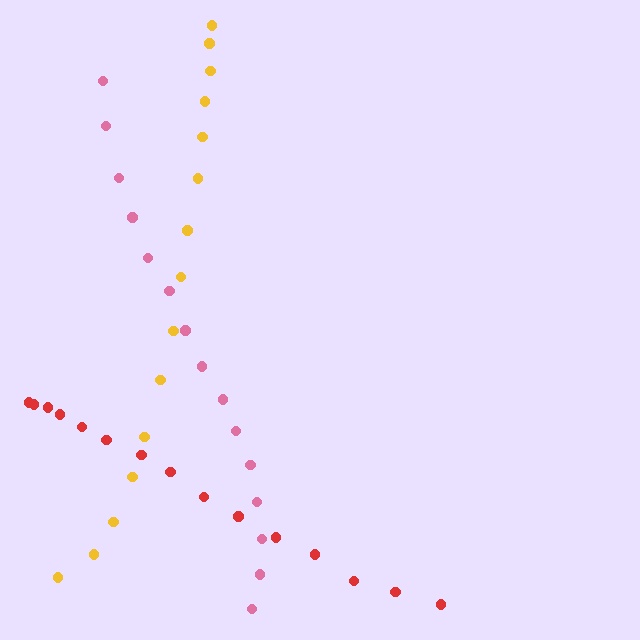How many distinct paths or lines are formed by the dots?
There are 3 distinct paths.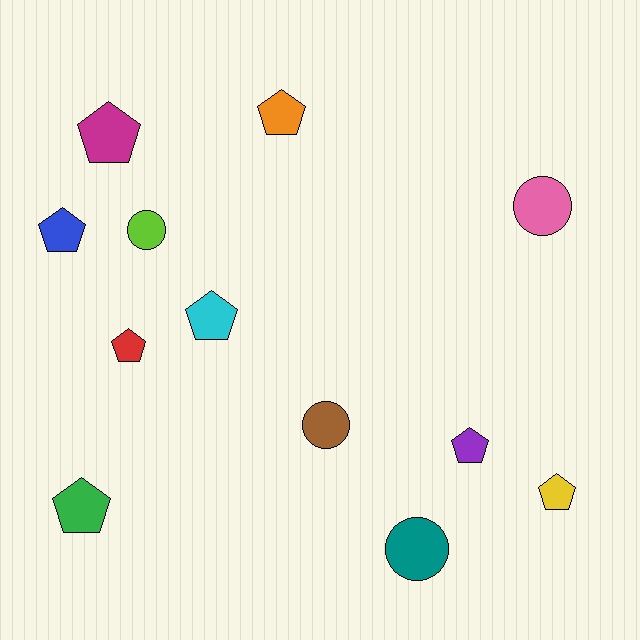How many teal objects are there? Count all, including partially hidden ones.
There is 1 teal object.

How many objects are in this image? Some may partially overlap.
There are 12 objects.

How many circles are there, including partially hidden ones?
There are 4 circles.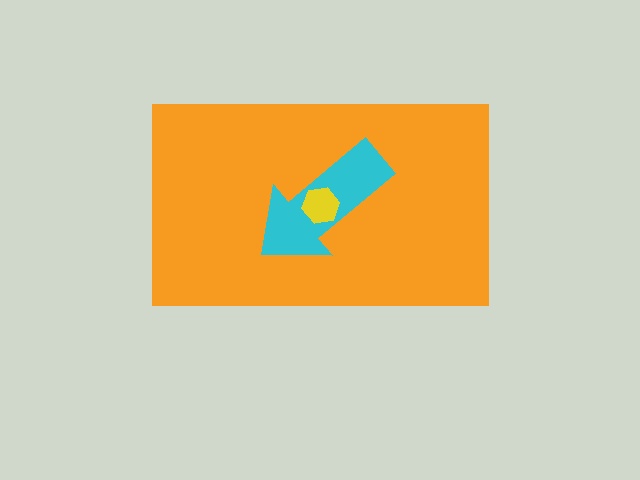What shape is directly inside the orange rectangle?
The cyan arrow.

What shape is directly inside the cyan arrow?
The yellow hexagon.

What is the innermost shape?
The yellow hexagon.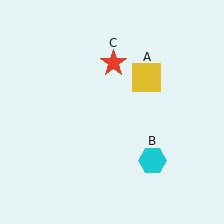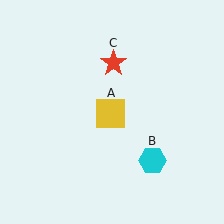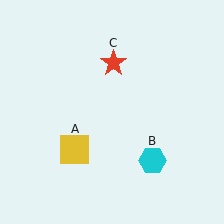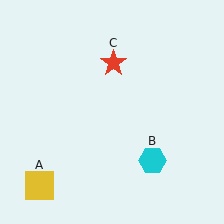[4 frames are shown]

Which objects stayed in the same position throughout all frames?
Cyan hexagon (object B) and red star (object C) remained stationary.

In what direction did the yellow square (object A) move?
The yellow square (object A) moved down and to the left.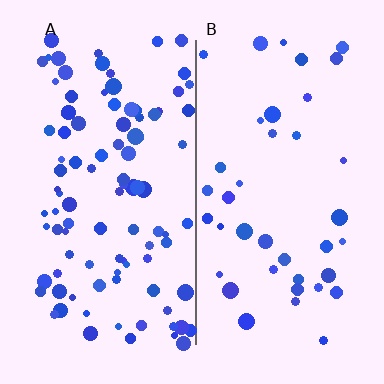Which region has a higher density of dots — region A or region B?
A (the left).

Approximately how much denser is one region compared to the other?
Approximately 2.5× — region A over region B.